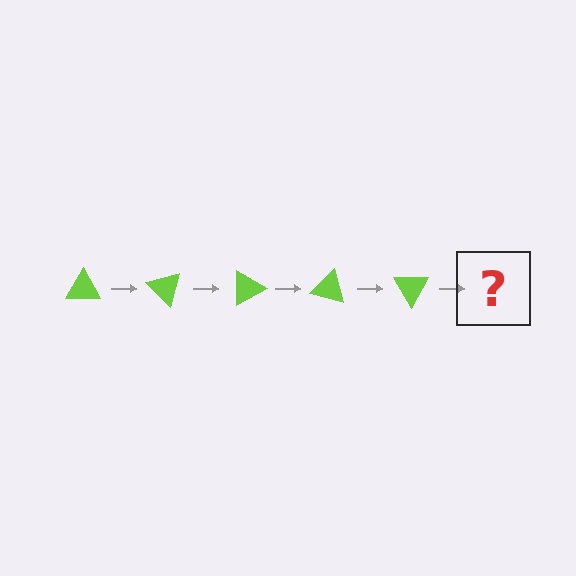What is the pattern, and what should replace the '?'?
The pattern is that the triangle rotates 45 degrees each step. The '?' should be a lime triangle rotated 225 degrees.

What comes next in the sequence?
The next element should be a lime triangle rotated 225 degrees.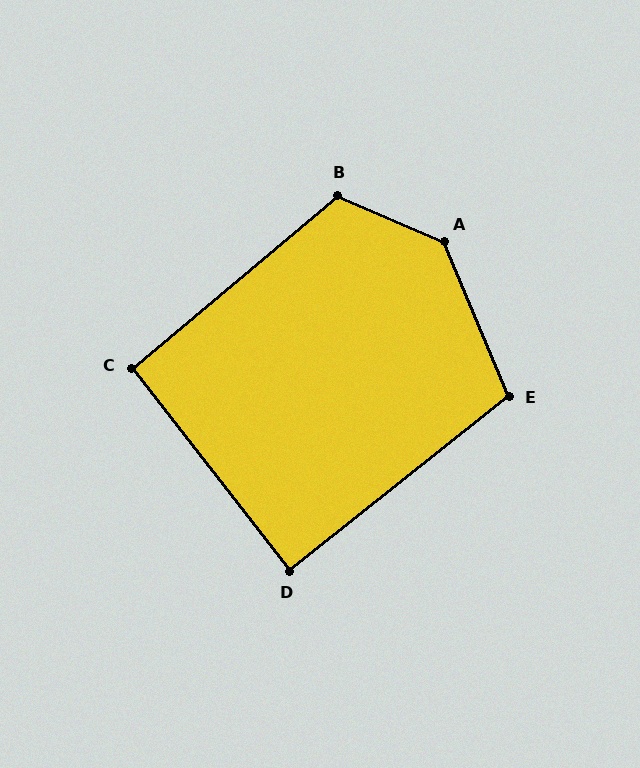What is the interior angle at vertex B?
Approximately 117 degrees (obtuse).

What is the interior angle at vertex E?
Approximately 106 degrees (obtuse).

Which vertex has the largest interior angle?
A, at approximately 136 degrees.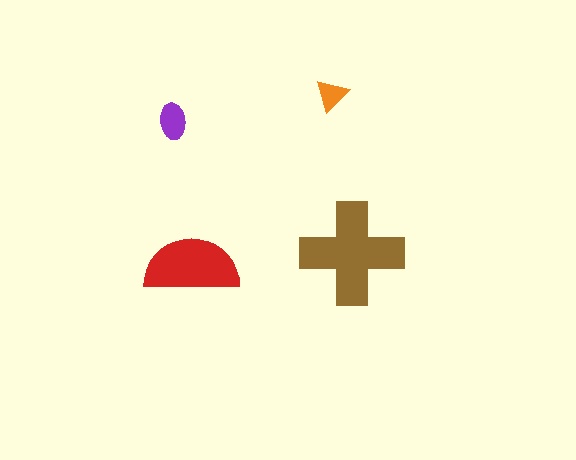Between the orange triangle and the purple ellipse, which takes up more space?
The purple ellipse.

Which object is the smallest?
The orange triangle.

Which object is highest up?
The orange triangle is topmost.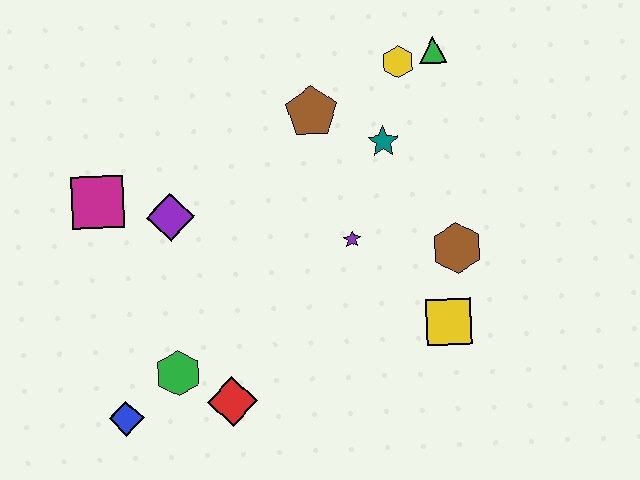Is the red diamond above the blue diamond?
Yes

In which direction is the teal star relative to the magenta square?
The teal star is to the right of the magenta square.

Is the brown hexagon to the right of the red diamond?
Yes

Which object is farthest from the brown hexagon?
The blue diamond is farthest from the brown hexagon.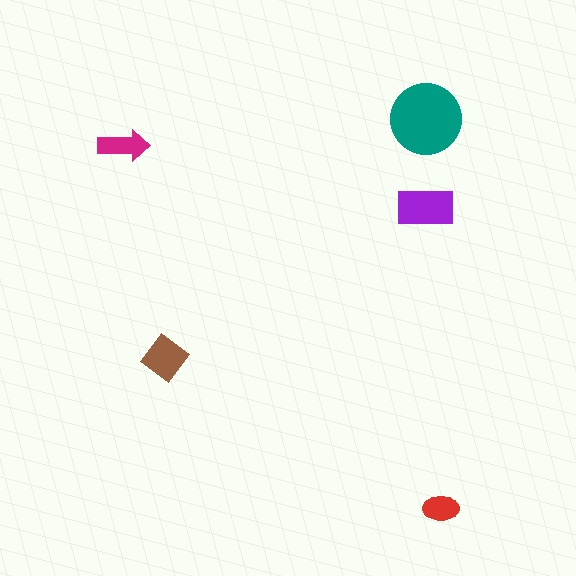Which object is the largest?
The teal circle.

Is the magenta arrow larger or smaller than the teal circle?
Smaller.